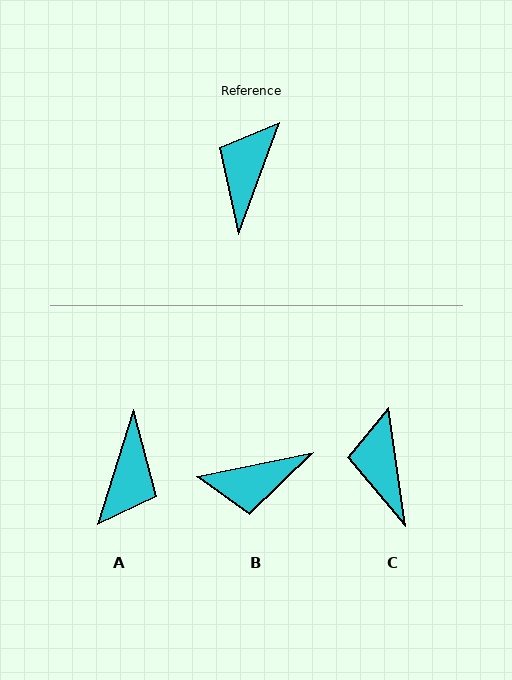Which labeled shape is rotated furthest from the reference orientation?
A, about 178 degrees away.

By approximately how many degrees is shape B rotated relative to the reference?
Approximately 121 degrees counter-clockwise.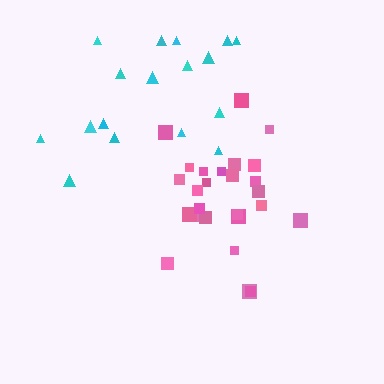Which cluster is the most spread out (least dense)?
Cyan.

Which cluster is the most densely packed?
Pink.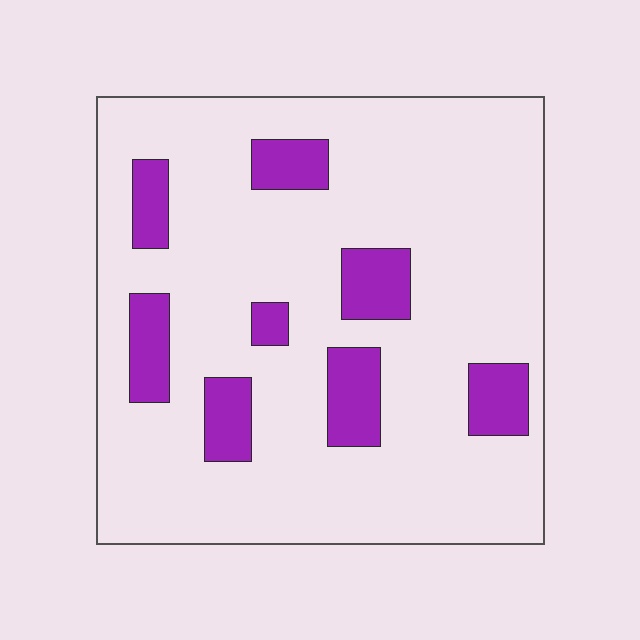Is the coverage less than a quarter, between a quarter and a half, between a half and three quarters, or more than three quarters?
Less than a quarter.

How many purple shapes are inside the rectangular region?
8.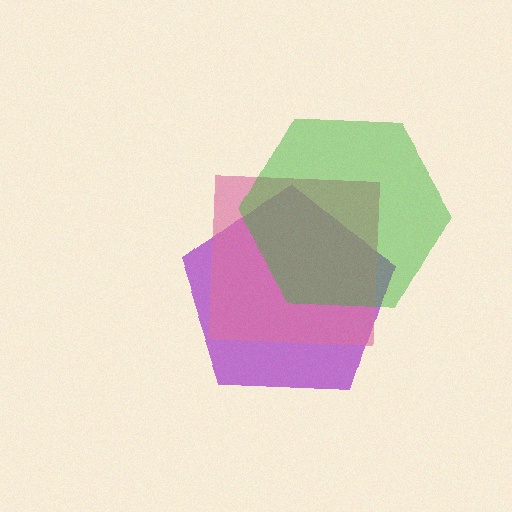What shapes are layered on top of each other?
The layered shapes are: a purple pentagon, a pink square, a green hexagon.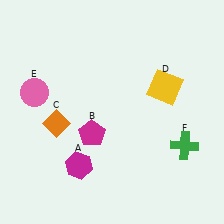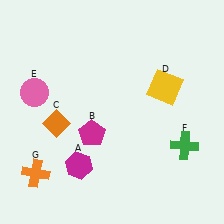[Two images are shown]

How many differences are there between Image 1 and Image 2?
There is 1 difference between the two images.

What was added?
An orange cross (G) was added in Image 2.